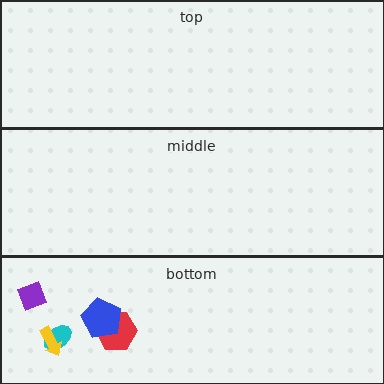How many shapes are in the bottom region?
5.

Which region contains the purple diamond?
The bottom region.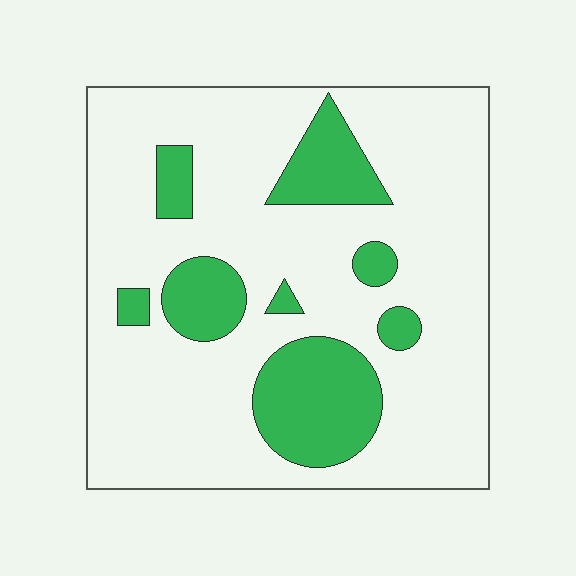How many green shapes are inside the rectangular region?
8.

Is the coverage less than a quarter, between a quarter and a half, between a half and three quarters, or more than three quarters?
Less than a quarter.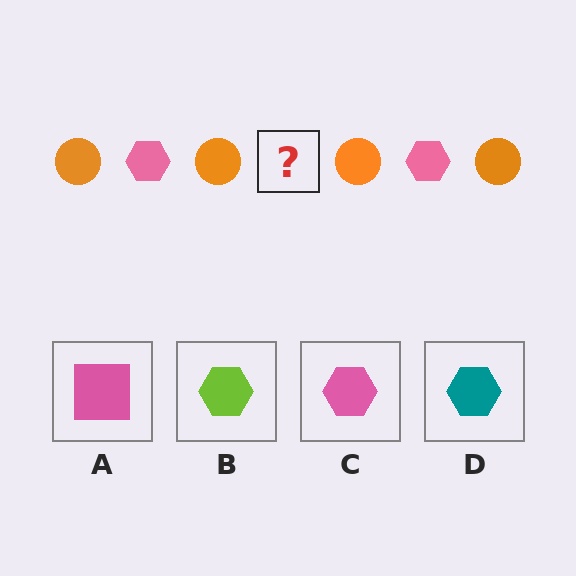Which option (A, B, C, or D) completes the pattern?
C.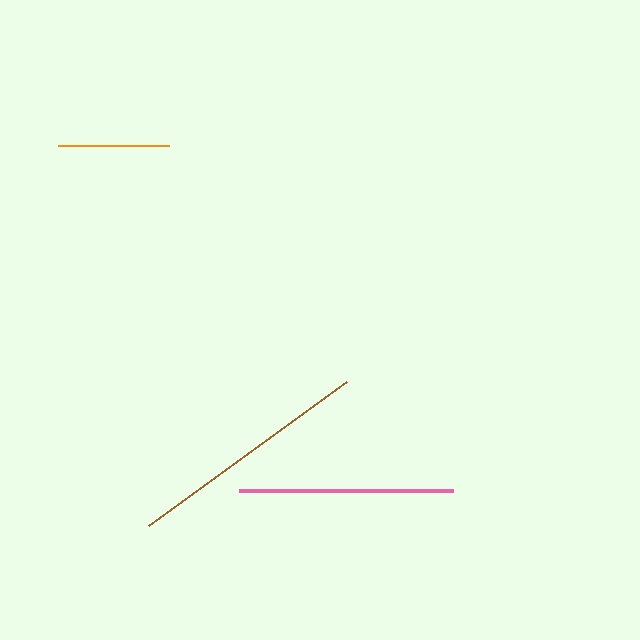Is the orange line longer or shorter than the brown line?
The brown line is longer than the orange line.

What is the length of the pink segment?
The pink segment is approximately 215 pixels long.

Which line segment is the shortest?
The orange line is the shortest at approximately 111 pixels.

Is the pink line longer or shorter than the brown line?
The brown line is longer than the pink line.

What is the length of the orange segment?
The orange segment is approximately 111 pixels long.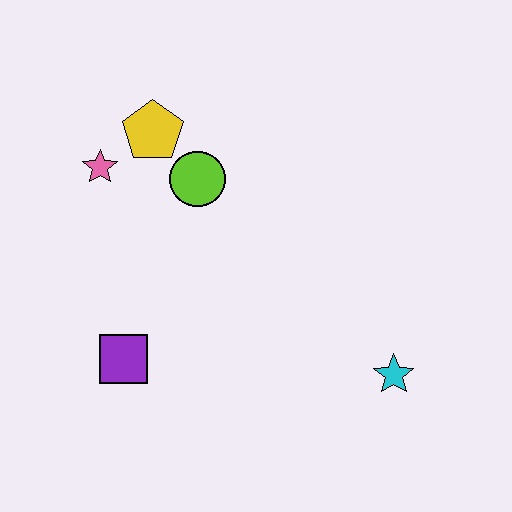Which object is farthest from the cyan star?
The pink star is farthest from the cyan star.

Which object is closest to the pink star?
The yellow pentagon is closest to the pink star.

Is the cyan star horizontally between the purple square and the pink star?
No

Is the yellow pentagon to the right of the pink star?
Yes